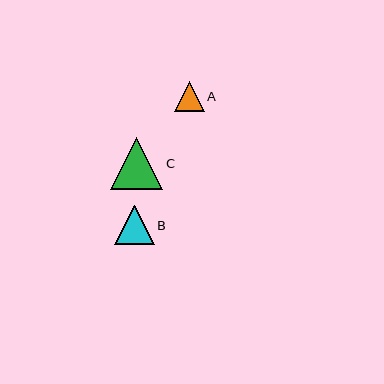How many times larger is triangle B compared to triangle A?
Triangle B is approximately 1.3 times the size of triangle A.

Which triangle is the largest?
Triangle C is the largest with a size of approximately 52 pixels.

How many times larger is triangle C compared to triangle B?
Triangle C is approximately 1.3 times the size of triangle B.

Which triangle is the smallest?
Triangle A is the smallest with a size of approximately 30 pixels.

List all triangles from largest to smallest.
From largest to smallest: C, B, A.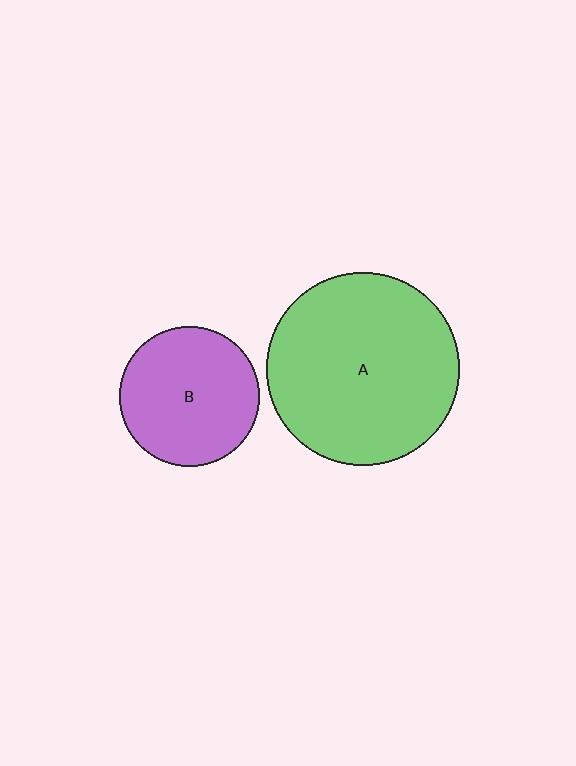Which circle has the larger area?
Circle A (green).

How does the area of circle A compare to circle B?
Approximately 1.9 times.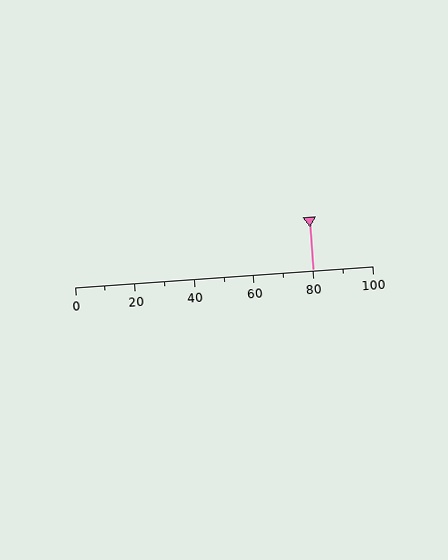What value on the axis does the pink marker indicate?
The marker indicates approximately 80.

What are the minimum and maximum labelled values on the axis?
The axis runs from 0 to 100.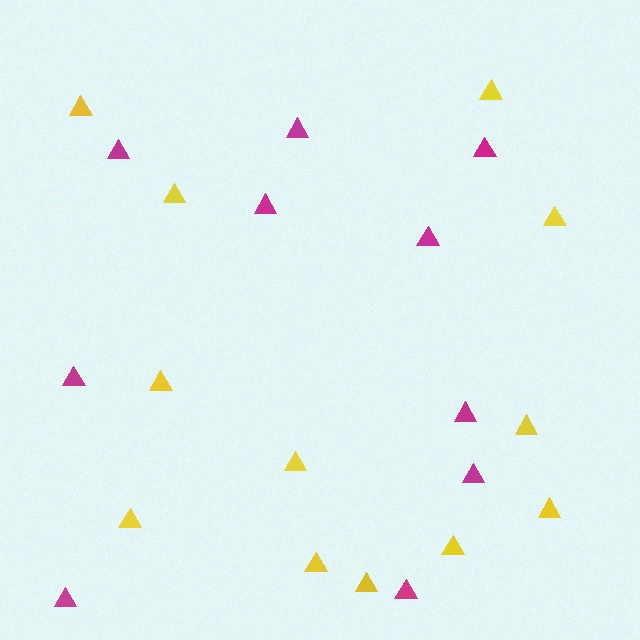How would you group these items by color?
There are 2 groups: one group of yellow triangles (12) and one group of magenta triangles (10).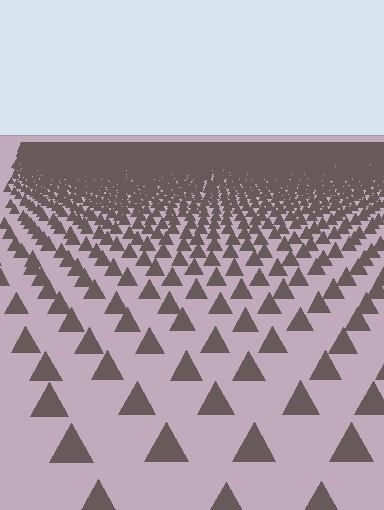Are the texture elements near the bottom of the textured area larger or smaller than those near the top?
Larger. Near the bottom, elements are closer to the viewer and appear at a bigger on-screen size.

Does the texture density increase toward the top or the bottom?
Density increases toward the top.